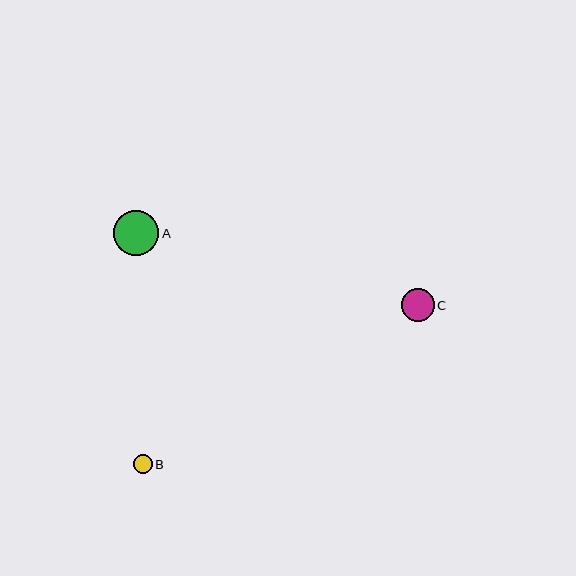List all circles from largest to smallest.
From largest to smallest: A, C, B.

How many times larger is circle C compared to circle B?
Circle C is approximately 1.8 times the size of circle B.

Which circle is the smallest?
Circle B is the smallest with a size of approximately 19 pixels.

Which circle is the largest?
Circle A is the largest with a size of approximately 45 pixels.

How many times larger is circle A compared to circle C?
Circle A is approximately 1.4 times the size of circle C.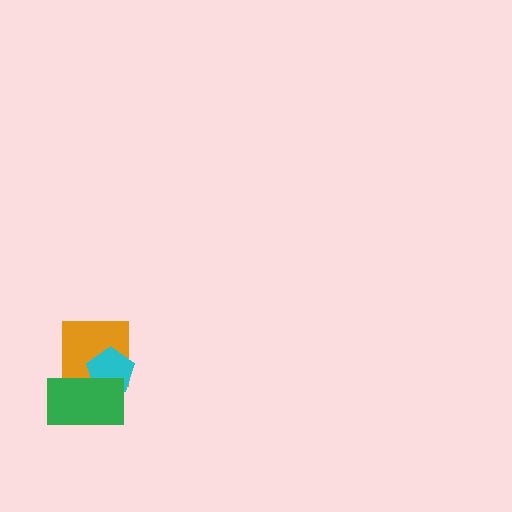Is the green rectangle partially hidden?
No, no other shape covers it.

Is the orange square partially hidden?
Yes, it is partially covered by another shape.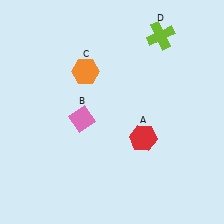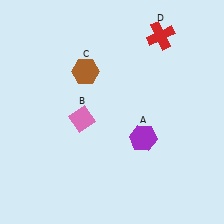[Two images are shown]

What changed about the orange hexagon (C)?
In Image 1, C is orange. In Image 2, it changed to brown.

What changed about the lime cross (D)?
In Image 1, D is lime. In Image 2, it changed to red.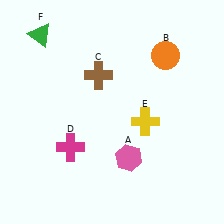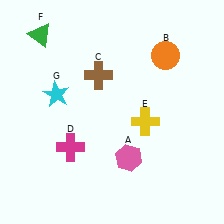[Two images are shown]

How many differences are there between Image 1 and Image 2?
There is 1 difference between the two images.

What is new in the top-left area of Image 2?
A cyan star (G) was added in the top-left area of Image 2.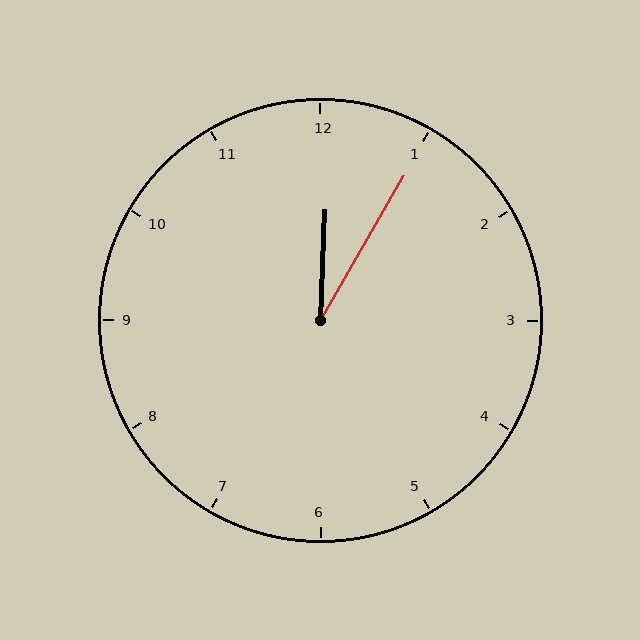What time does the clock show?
12:05.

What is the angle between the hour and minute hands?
Approximately 28 degrees.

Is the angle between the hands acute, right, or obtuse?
It is acute.